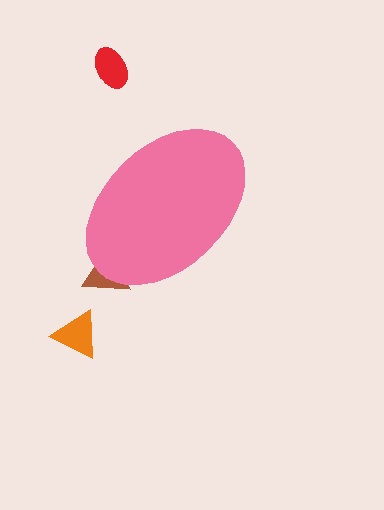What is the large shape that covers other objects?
A pink ellipse.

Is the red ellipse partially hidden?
No, the red ellipse is fully visible.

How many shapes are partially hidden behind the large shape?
1 shape is partially hidden.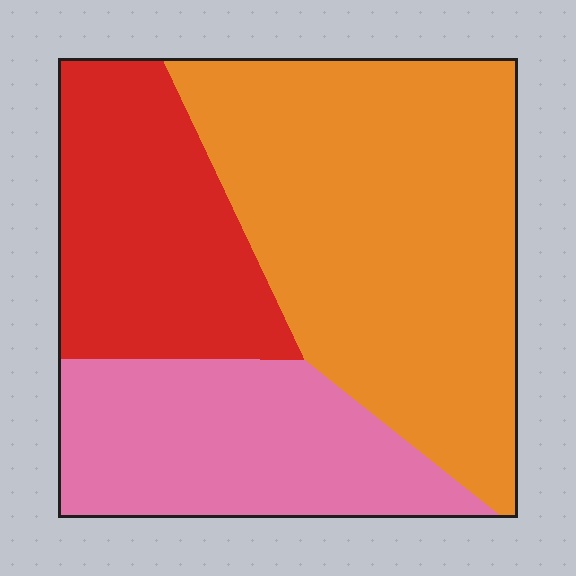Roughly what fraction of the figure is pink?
Pink takes up between a quarter and a half of the figure.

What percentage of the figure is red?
Red covers about 25% of the figure.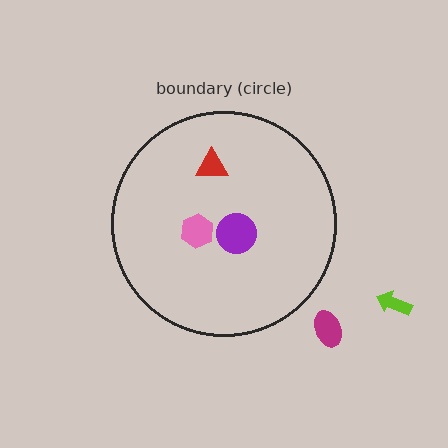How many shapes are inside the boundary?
3 inside, 2 outside.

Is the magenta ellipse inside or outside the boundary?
Outside.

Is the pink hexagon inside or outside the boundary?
Inside.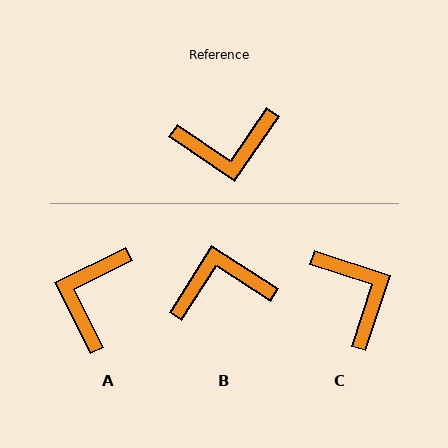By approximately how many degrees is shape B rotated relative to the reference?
Approximately 178 degrees clockwise.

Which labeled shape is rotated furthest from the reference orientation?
B, about 178 degrees away.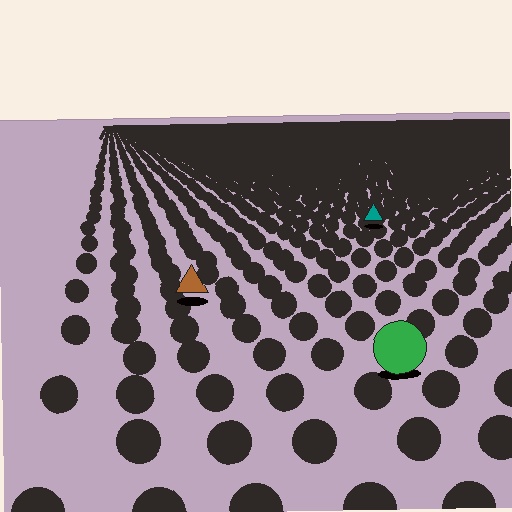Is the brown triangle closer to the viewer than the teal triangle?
Yes. The brown triangle is closer — you can tell from the texture gradient: the ground texture is coarser near it.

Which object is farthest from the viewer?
The teal triangle is farthest from the viewer. It appears smaller and the ground texture around it is denser.